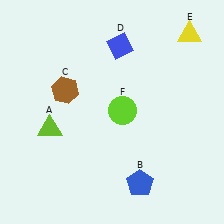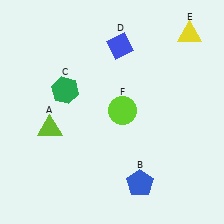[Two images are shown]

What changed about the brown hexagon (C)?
In Image 1, C is brown. In Image 2, it changed to green.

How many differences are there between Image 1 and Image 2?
There is 1 difference between the two images.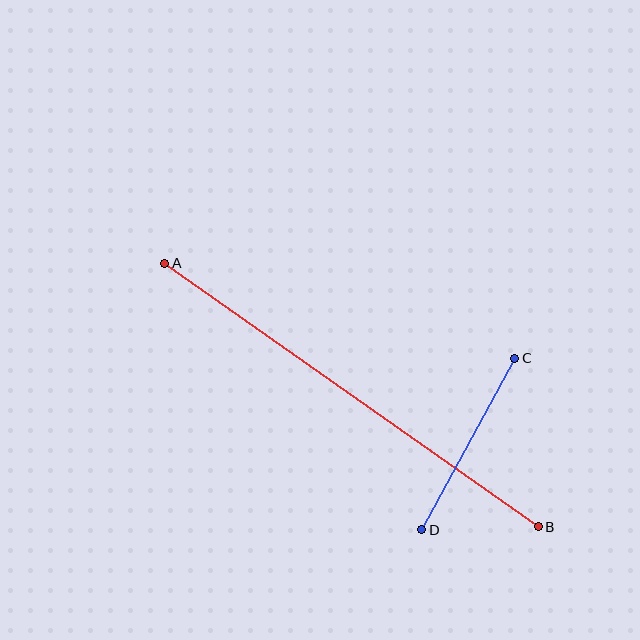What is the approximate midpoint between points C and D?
The midpoint is at approximately (468, 444) pixels.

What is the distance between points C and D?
The distance is approximately 195 pixels.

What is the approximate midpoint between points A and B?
The midpoint is at approximately (351, 395) pixels.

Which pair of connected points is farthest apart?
Points A and B are farthest apart.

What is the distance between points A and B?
The distance is approximately 457 pixels.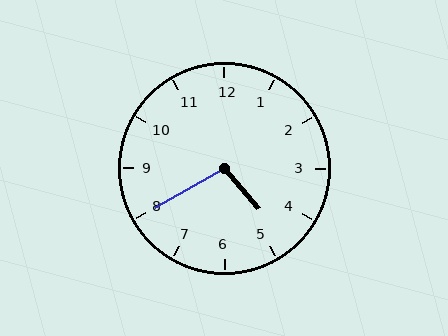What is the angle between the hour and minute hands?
Approximately 100 degrees.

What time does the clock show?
4:40.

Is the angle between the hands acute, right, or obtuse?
It is obtuse.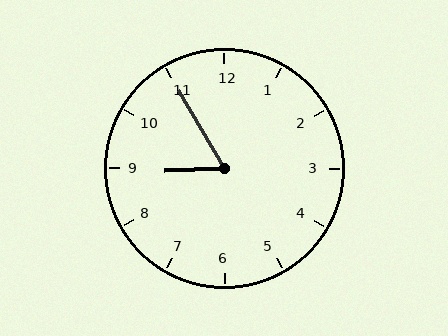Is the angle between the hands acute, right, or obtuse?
It is acute.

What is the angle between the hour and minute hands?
Approximately 62 degrees.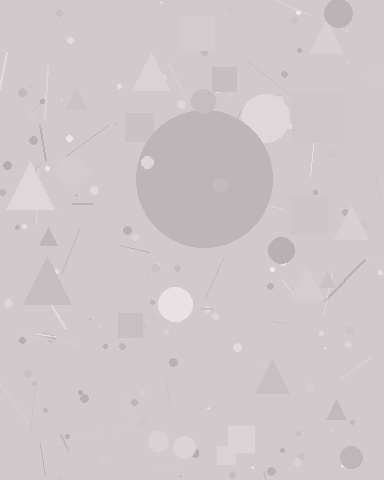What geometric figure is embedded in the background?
A circle is embedded in the background.